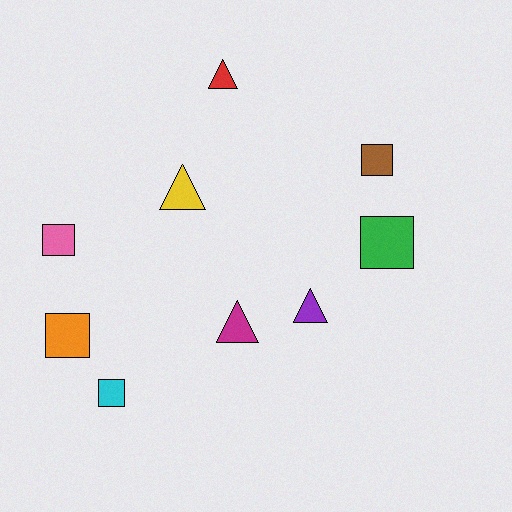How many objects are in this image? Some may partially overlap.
There are 9 objects.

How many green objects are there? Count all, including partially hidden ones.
There is 1 green object.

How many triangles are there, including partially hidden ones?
There are 4 triangles.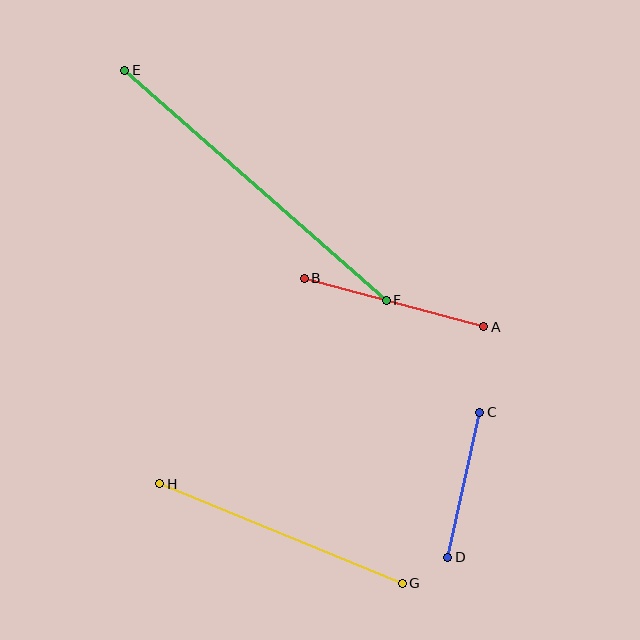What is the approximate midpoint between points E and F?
The midpoint is at approximately (255, 185) pixels.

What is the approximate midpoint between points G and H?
The midpoint is at approximately (281, 533) pixels.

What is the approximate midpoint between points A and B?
The midpoint is at approximately (394, 302) pixels.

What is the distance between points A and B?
The distance is approximately 186 pixels.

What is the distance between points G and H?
The distance is approximately 262 pixels.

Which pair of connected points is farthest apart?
Points E and F are farthest apart.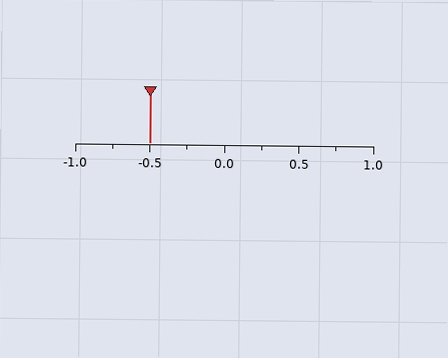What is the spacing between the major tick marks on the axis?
The major ticks are spaced 0.5 apart.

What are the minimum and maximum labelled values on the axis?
The axis runs from -1.0 to 1.0.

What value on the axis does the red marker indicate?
The marker indicates approximately -0.5.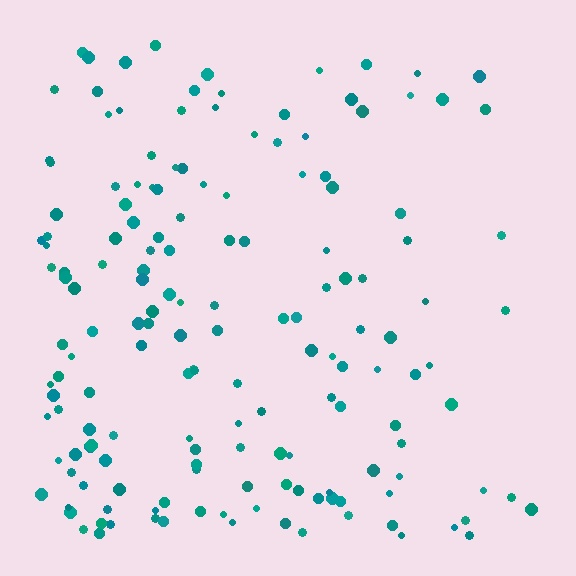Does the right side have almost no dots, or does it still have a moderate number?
Still a moderate number, just noticeably fewer than the left.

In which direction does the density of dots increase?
From right to left, with the left side densest.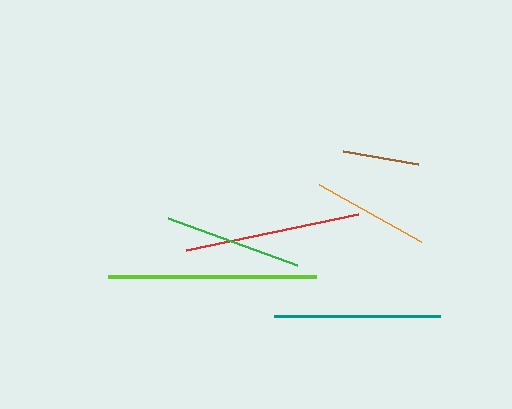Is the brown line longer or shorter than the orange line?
The orange line is longer than the brown line.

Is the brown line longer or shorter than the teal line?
The teal line is longer than the brown line.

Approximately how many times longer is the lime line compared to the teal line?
The lime line is approximately 1.3 times the length of the teal line.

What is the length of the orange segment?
The orange segment is approximately 117 pixels long.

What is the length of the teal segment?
The teal segment is approximately 165 pixels long.